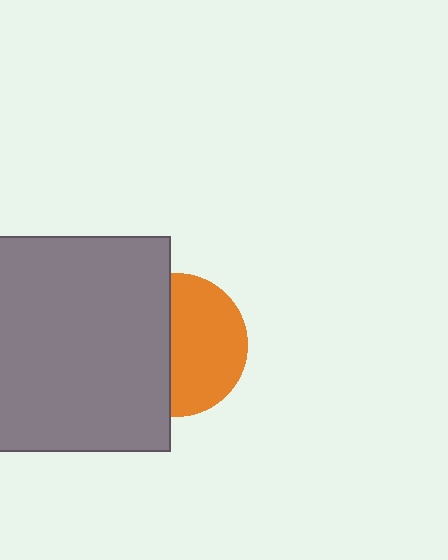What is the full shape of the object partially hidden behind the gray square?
The partially hidden object is an orange circle.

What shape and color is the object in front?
The object in front is a gray square.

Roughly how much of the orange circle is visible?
About half of it is visible (roughly 54%).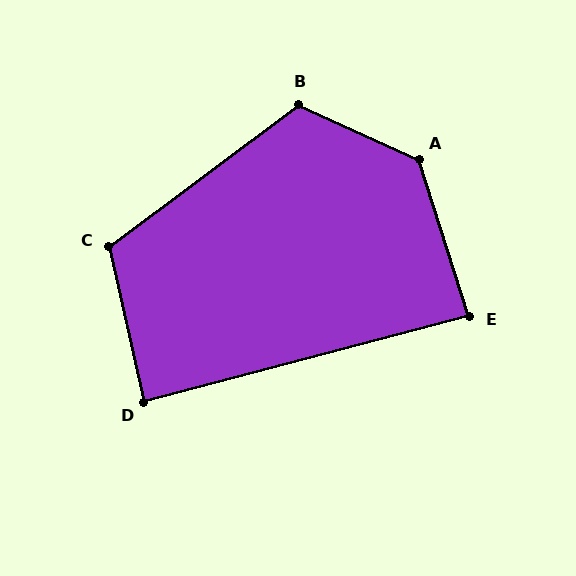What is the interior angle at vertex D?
Approximately 88 degrees (approximately right).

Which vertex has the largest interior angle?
A, at approximately 132 degrees.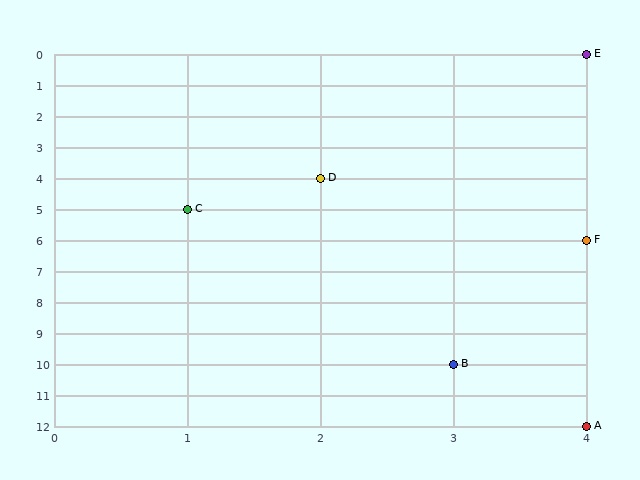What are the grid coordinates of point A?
Point A is at grid coordinates (4, 12).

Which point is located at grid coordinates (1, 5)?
Point C is at (1, 5).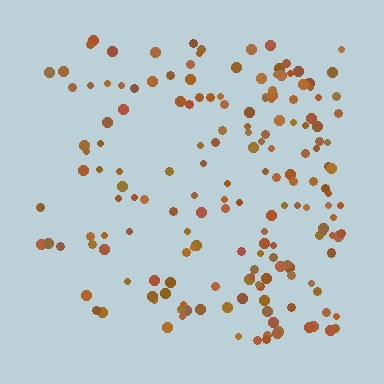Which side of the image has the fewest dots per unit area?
The left.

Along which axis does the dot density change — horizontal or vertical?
Horizontal.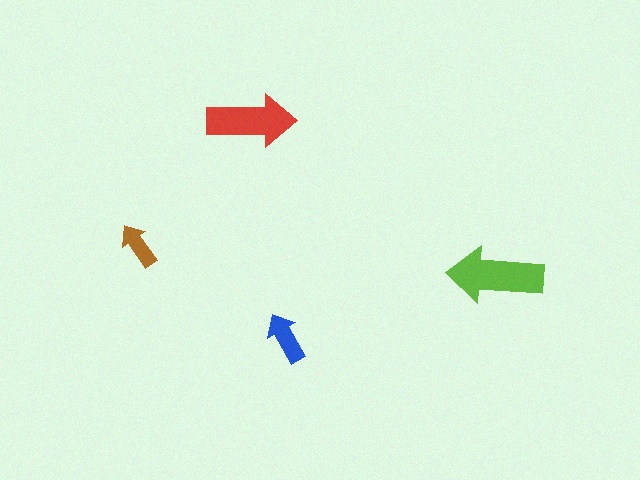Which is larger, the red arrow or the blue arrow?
The red one.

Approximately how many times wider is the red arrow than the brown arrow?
About 2 times wider.